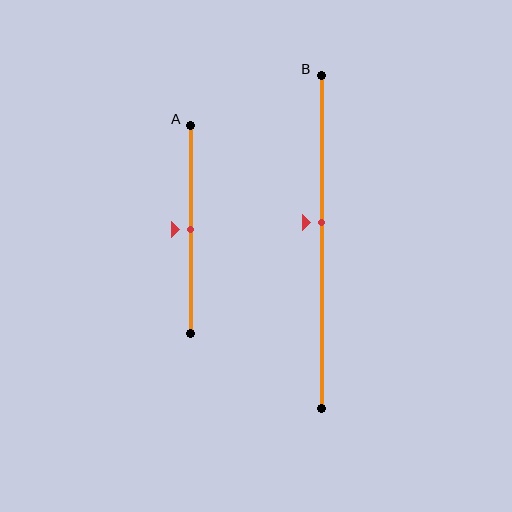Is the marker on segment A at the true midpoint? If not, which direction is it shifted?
Yes, the marker on segment A is at the true midpoint.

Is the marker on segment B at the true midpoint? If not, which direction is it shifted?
No, the marker on segment B is shifted upward by about 6% of the segment length.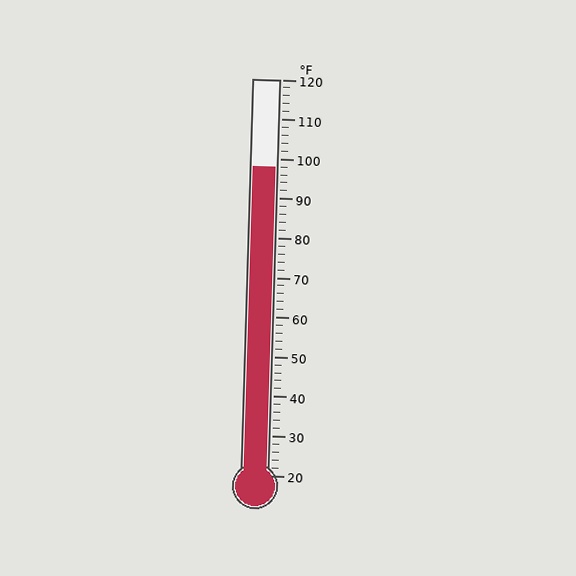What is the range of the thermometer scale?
The thermometer scale ranges from 20°F to 120°F.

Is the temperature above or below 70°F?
The temperature is above 70°F.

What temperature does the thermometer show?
The thermometer shows approximately 98°F.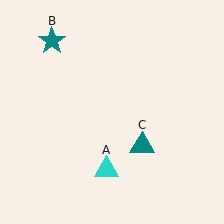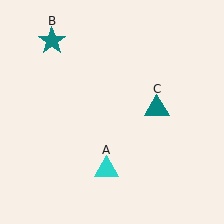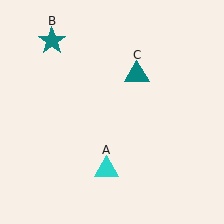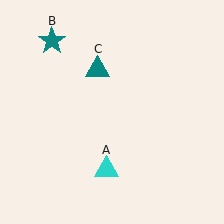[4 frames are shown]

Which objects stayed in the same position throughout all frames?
Cyan triangle (object A) and teal star (object B) remained stationary.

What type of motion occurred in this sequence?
The teal triangle (object C) rotated counterclockwise around the center of the scene.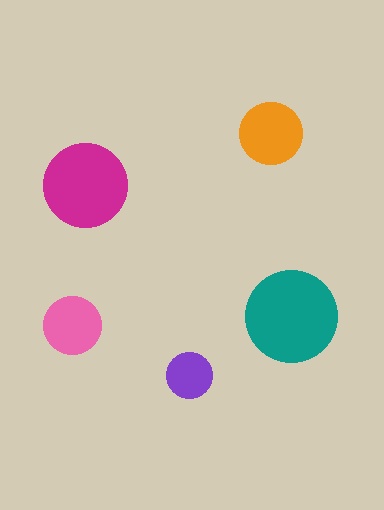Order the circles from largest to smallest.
the teal one, the magenta one, the orange one, the pink one, the purple one.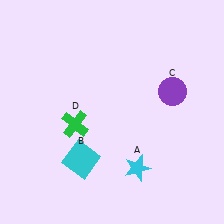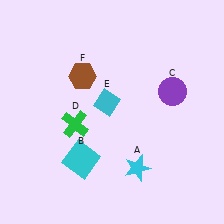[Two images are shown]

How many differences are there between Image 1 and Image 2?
There are 2 differences between the two images.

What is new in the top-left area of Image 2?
A cyan diamond (E) was added in the top-left area of Image 2.